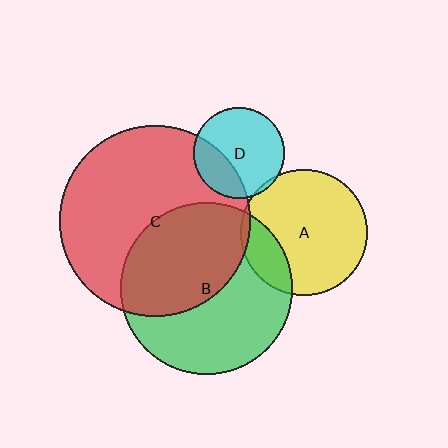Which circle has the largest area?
Circle C (red).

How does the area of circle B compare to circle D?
Approximately 3.6 times.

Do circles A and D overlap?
Yes.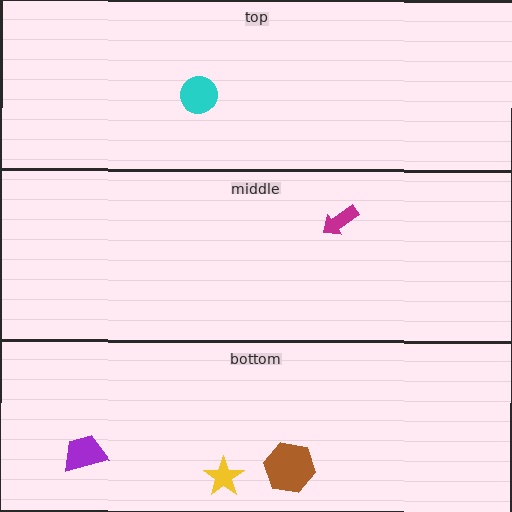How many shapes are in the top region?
1.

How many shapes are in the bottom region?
3.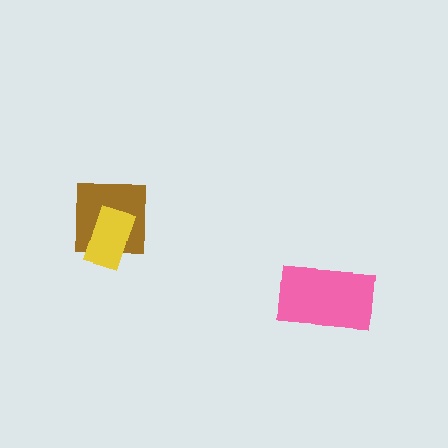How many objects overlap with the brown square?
1 object overlaps with the brown square.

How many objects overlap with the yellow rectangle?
1 object overlaps with the yellow rectangle.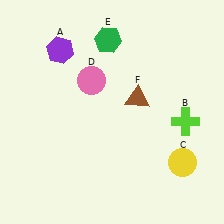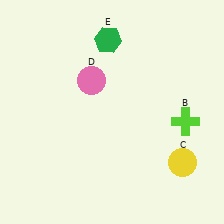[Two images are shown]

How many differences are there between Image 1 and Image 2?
There are 2 differences between the two images.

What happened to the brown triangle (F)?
The brown triangle (F) was removed in Image 2. It was in the top-right area of Image 1.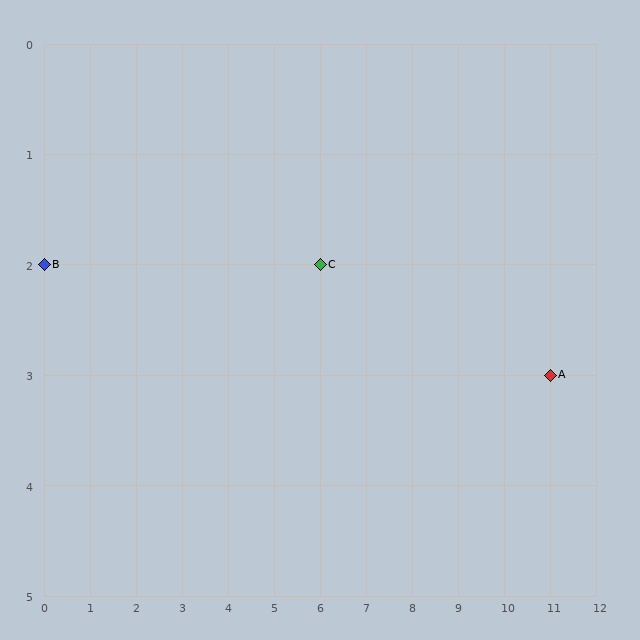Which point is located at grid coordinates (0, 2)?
Point B is at (0, 2).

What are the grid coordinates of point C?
Point C is at grid coordinates (6, 2).